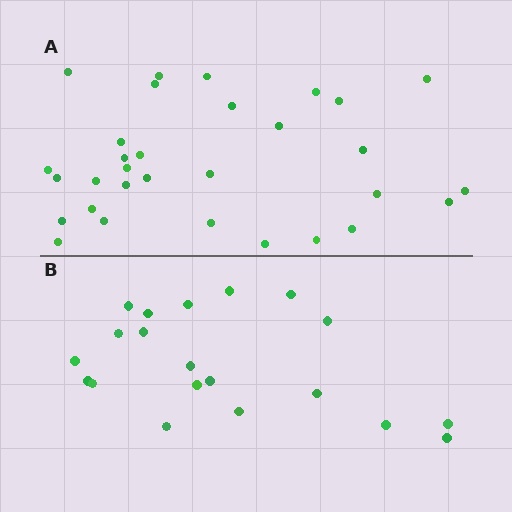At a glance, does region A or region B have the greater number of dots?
Region A (the top region) has more dots.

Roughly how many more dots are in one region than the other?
Region A has roughly 12 or so more dots than region B.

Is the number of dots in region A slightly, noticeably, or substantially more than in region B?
Region A has substantially more. The ratio is roughly 1.6 to 1.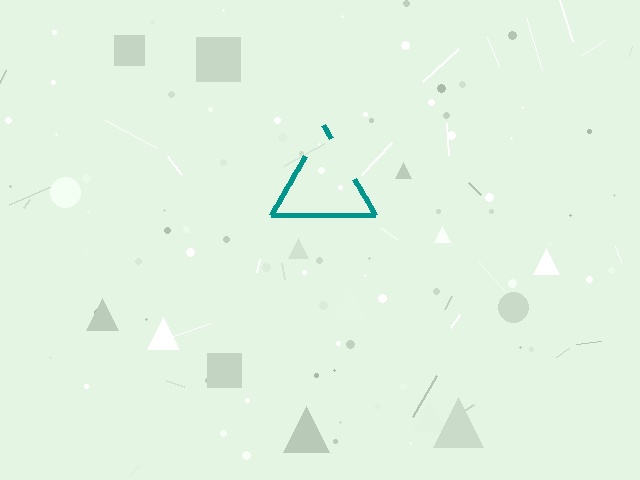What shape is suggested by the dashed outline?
The dashed outline suggests a triangle.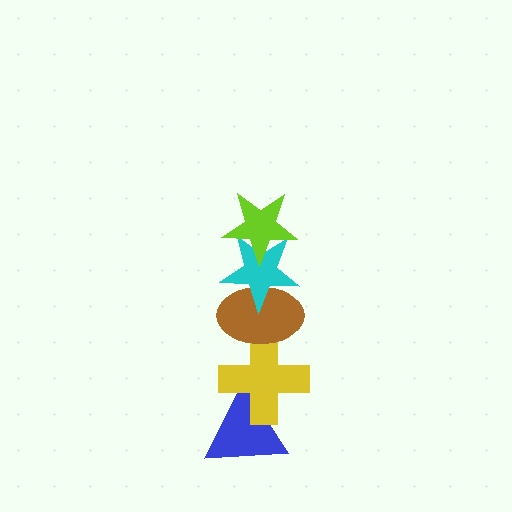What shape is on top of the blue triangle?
The yellow cross is on top of the blue triangle.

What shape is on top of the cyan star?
The lime star is on top of the cyan star.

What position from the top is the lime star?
The lime star is 1st from the top.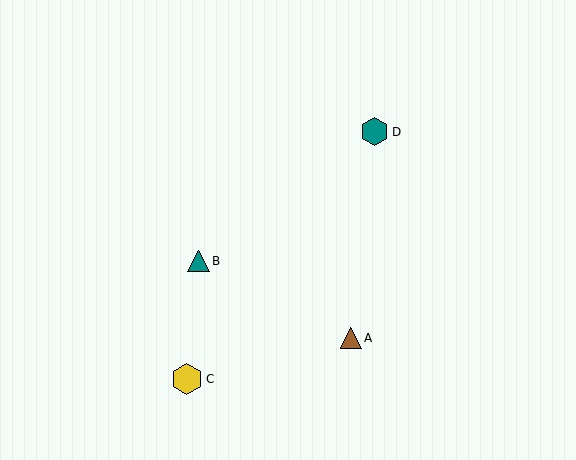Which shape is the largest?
The yellow hexagon (labeled C) is the largest.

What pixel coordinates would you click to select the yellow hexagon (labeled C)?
Click at (187, 379) to select the yellow hexagon C.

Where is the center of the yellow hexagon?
The center of the yellow hexagon is at (187, 379).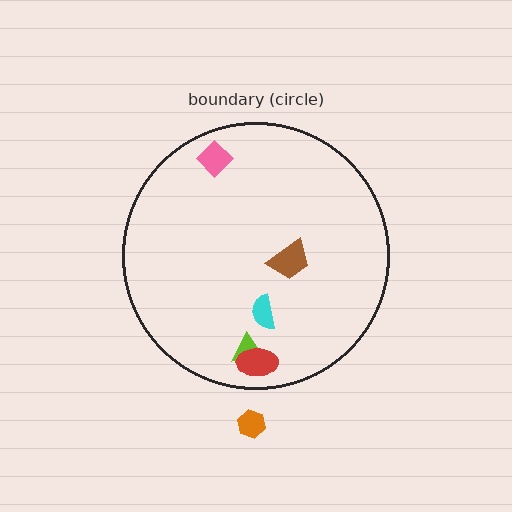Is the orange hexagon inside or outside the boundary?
Outside.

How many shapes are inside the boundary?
5 inside, 1 outside.